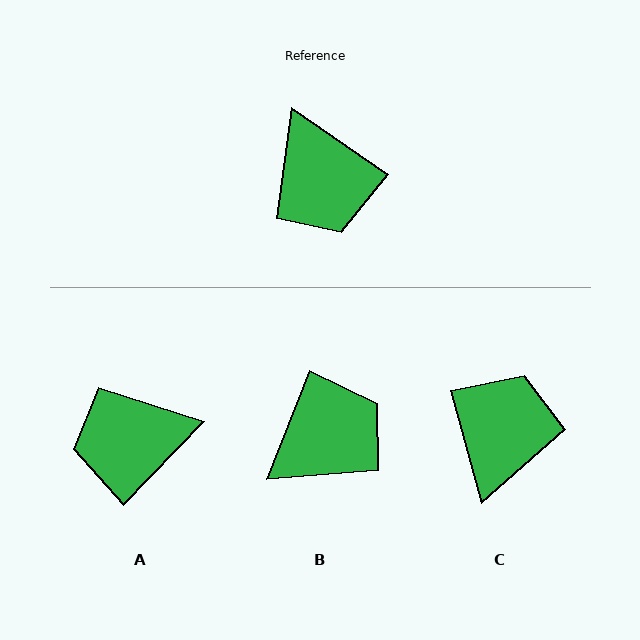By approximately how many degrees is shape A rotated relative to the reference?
Approximately 100 degrees clockwise.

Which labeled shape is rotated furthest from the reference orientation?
C, about 140 degrees away.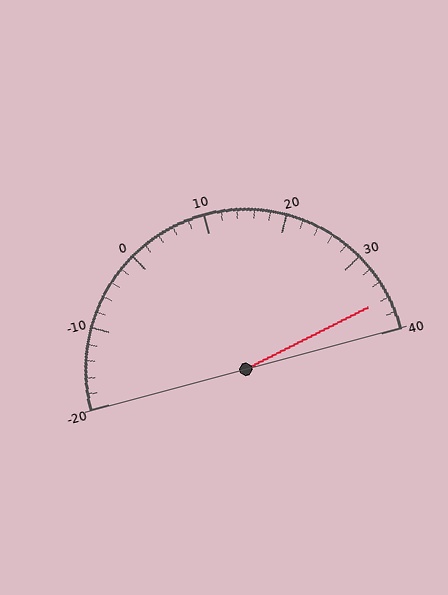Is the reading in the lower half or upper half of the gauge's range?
The reading is in the upper half of the range (-20 to 40).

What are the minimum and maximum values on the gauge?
The gauge ranges from -20 to 40.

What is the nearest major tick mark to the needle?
The nearest major tick mark is 40.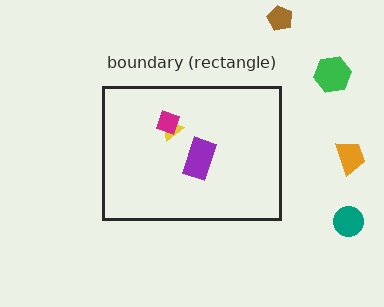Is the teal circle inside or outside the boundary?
Outside.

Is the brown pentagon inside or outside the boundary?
Outside.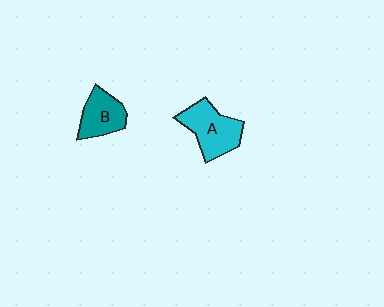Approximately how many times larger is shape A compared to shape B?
Approximately 1.4 times.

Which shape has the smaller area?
Shape B (teal).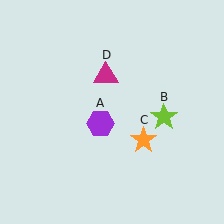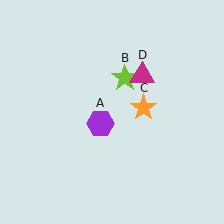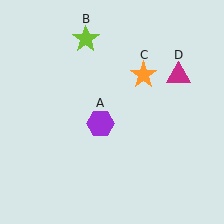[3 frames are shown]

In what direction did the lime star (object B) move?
The lime star (object B) moved up and to the left.